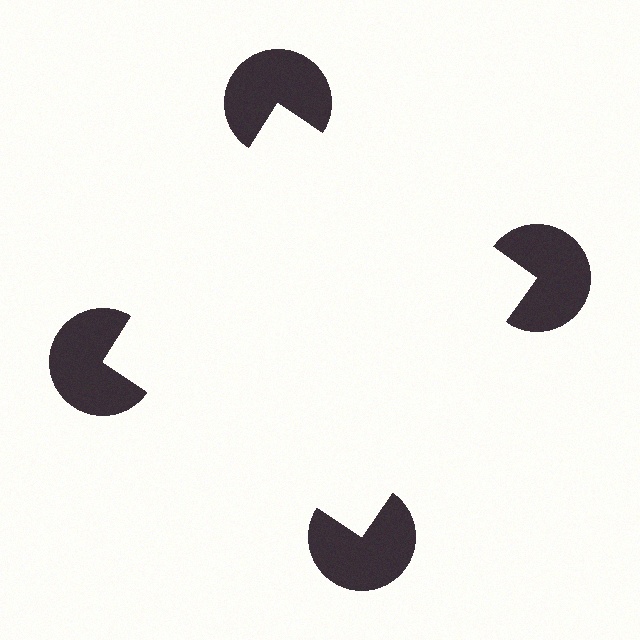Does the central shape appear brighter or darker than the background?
It typically appears slightly brighter than the background, even though no actual brightness change is drawn.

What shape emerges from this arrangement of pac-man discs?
An illusory square — its edges are inferred from the aligned wedge cuts in the pac-man discs, not physically drawn.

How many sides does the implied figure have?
4 sides.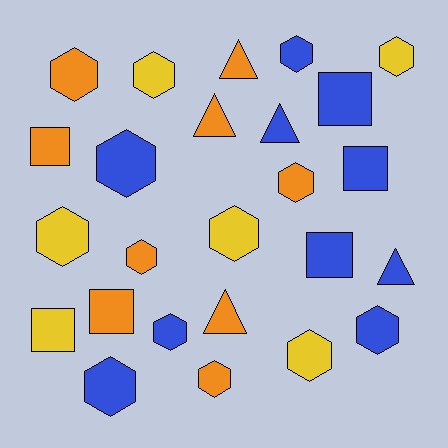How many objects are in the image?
There are 25 objects.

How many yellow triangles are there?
There are no yellow triangles.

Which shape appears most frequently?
Hexagon, with 14 objects.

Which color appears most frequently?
Blue, with 10 objects.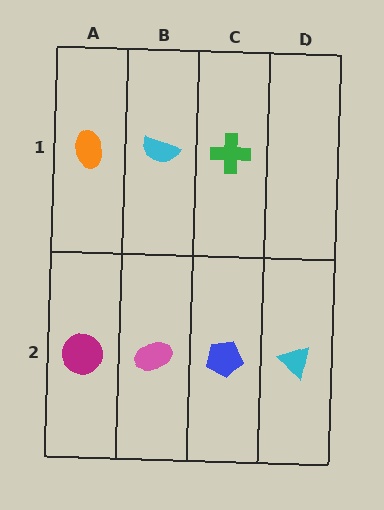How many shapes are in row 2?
4 shapes.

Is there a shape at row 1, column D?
No, that cell is empty.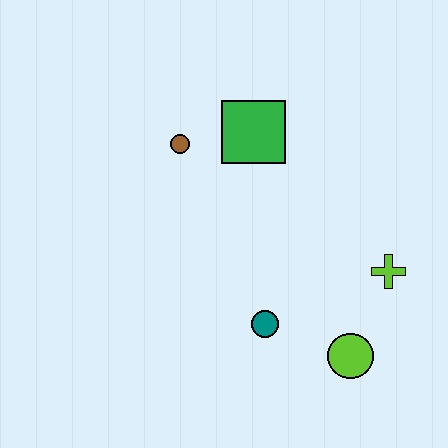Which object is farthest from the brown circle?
The lime circle is farthest from the brown circle.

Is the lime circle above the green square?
No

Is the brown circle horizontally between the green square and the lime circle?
No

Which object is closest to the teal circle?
The lime circle is closest to the teal circle.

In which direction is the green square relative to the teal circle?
The green square is above the teal circle.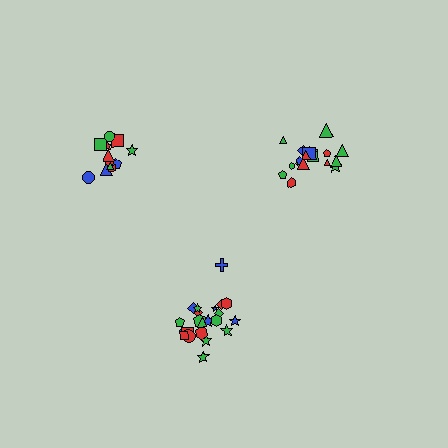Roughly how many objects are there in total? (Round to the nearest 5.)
Roughly 50 objects in total.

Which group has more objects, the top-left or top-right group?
The top-right group.